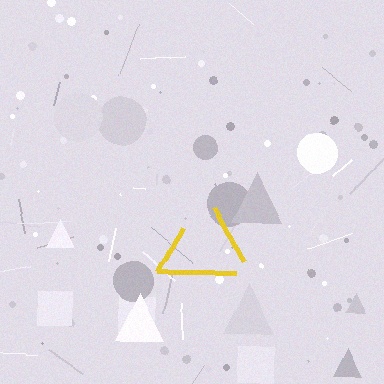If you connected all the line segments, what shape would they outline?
They would outline a triangle.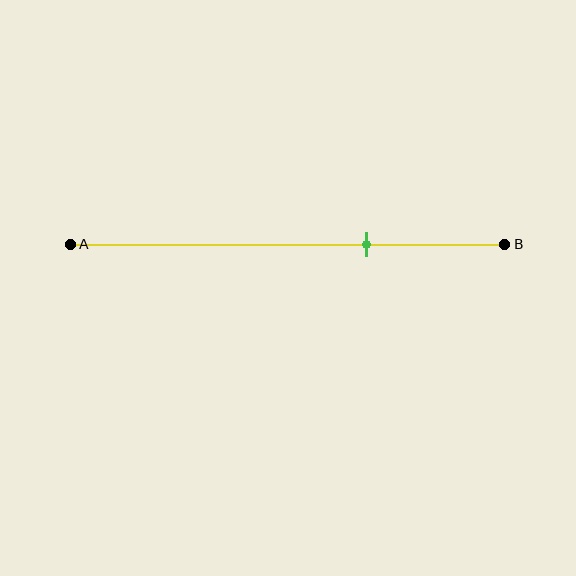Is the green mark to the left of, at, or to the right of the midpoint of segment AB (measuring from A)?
The green mark is to the right of the midpoint of segment AB.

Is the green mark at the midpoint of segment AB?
No, the mark is at about 70% from A, not at the 50% midpoint.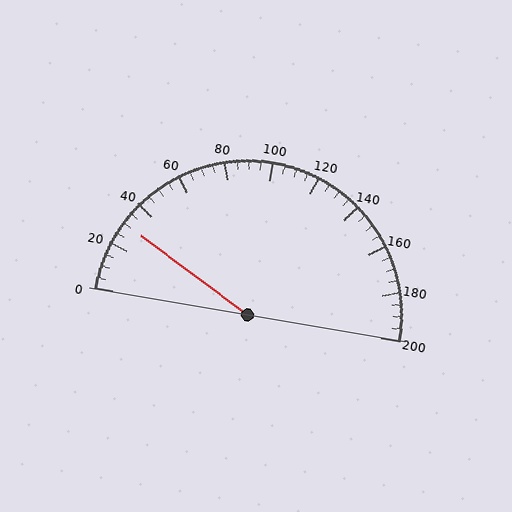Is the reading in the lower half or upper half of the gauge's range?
The reading is in the lower half of the range (0 to 200).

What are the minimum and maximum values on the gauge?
The gauge ranges from 0 to 200.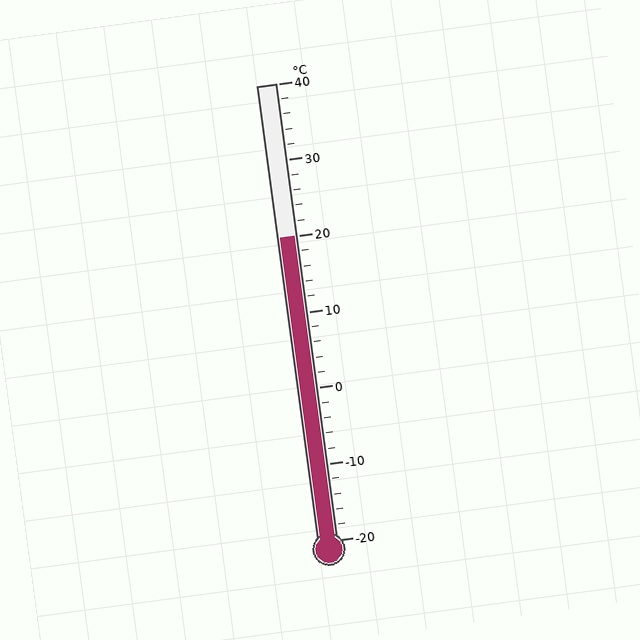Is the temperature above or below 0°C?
The temperature is above 0°C.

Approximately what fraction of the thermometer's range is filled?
The thermometer is filled to approximately 65% of its range.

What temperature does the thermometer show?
The thermometer shows approximately 20°C.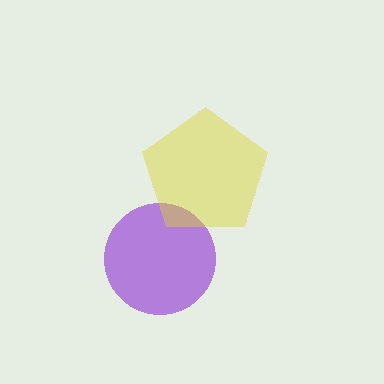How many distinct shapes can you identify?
There are 2 distinct shapes: a purple circle, a yellow pentagon.